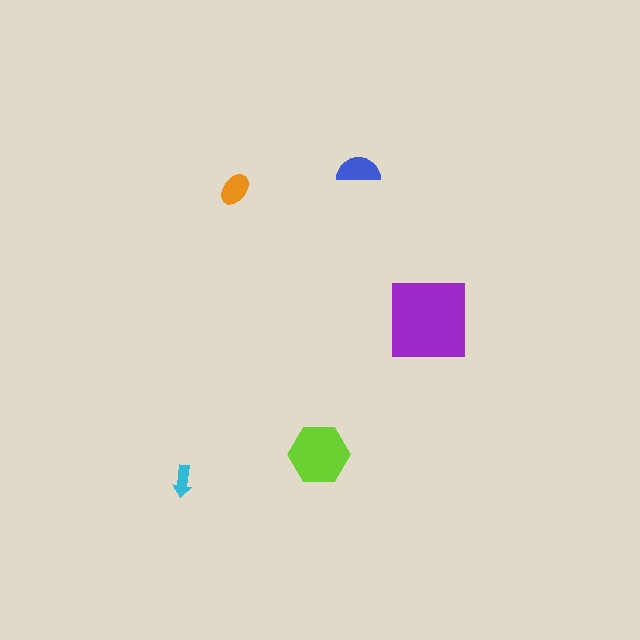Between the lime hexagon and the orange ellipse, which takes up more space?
The lime hexagon.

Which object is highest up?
The blue semicircle is topmost.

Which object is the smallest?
The cyan arrow.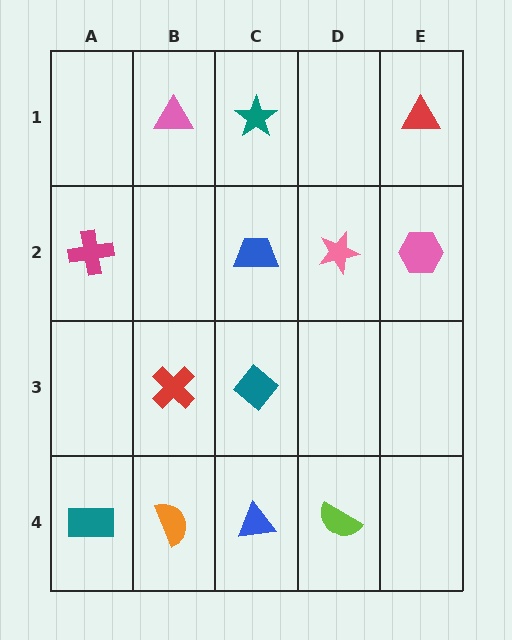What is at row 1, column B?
A pink triangle.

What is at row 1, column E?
A red triangle.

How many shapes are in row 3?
2 shapes.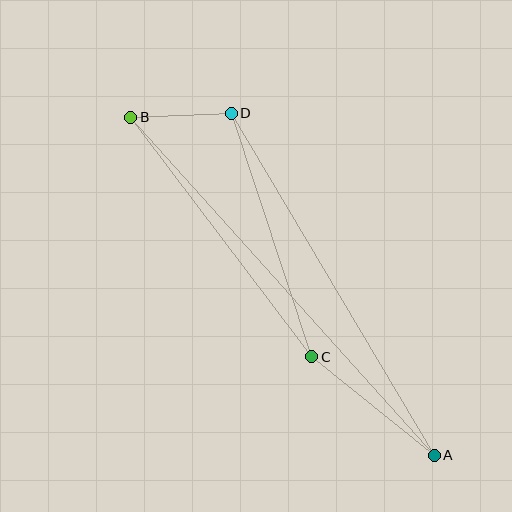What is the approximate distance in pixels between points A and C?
The distance between A and C is approximately 157 pixels.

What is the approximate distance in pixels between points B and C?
The distance between B and C is approximately 300 pixels.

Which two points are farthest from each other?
Points A and B are farthest from each other.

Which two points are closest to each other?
Points B and D are closest to each other.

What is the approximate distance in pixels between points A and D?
The distance between A and D is approximately 398 pixels.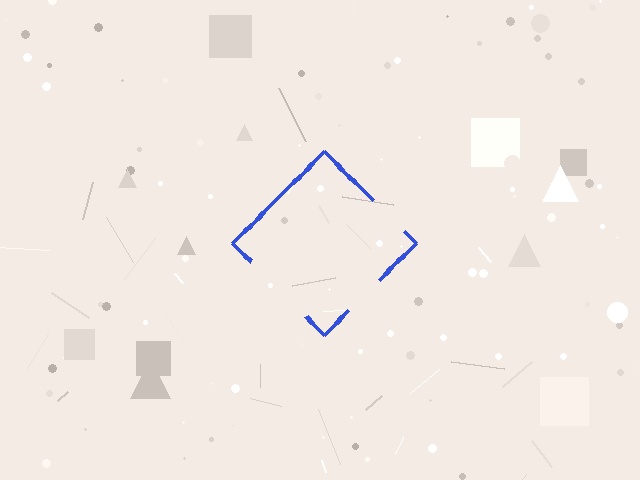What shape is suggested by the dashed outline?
The dashed outline suggests a diamond.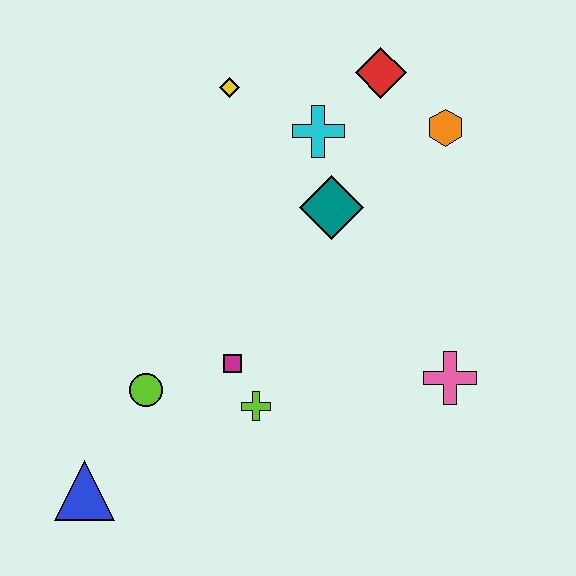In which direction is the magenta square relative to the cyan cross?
The magenta square is below the cyan cross.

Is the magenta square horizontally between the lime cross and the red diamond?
No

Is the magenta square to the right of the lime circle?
Yes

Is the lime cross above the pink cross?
No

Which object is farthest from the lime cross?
The red diamond is farthest from the lime cross.